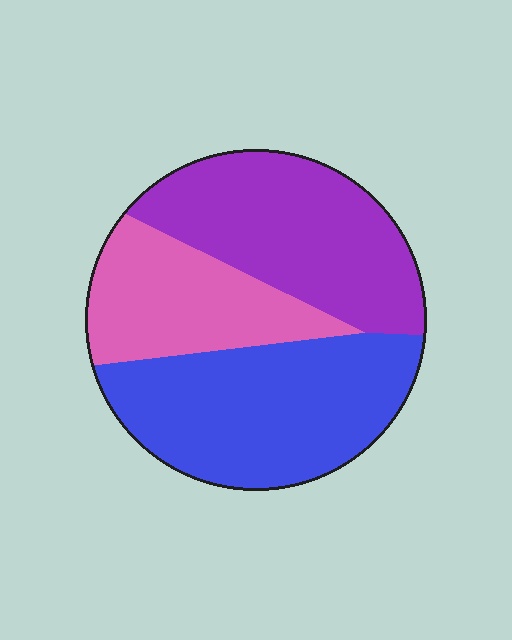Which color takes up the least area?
Pink, at roughly 25%.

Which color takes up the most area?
Blue, at roughly 40%.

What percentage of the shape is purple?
Purple takes up between a quarter and a half of the shape.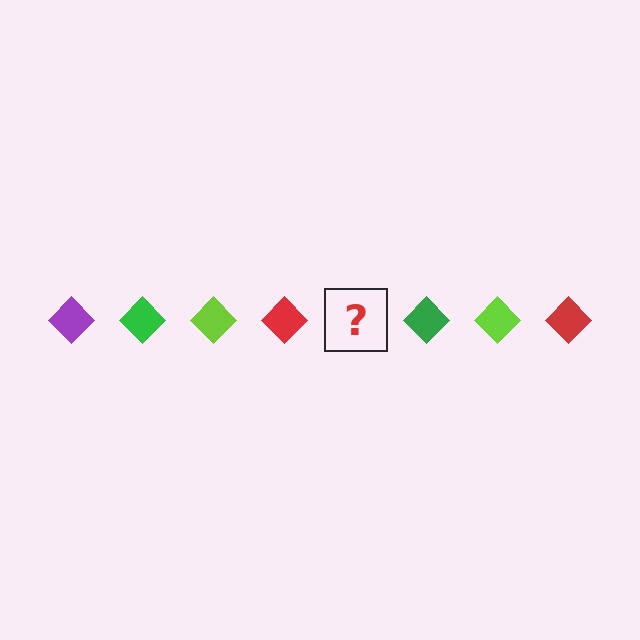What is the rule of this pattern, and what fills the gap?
The rule is that the pattern cycles through purple, green, lime, red diamonds. The gap should be filled with a purple diamond.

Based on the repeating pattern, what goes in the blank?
The blank should be a purple diamond.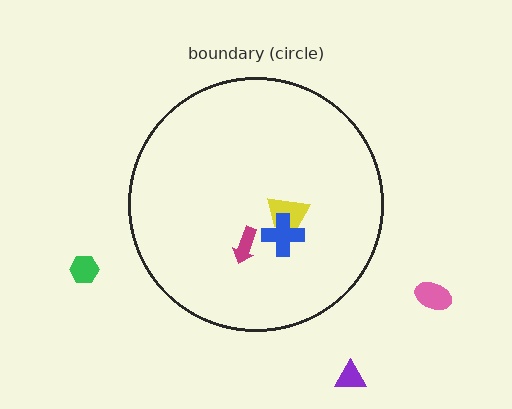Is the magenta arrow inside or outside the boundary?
Inside.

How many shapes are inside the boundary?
3 inside, 3 outside.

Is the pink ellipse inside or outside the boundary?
Outside.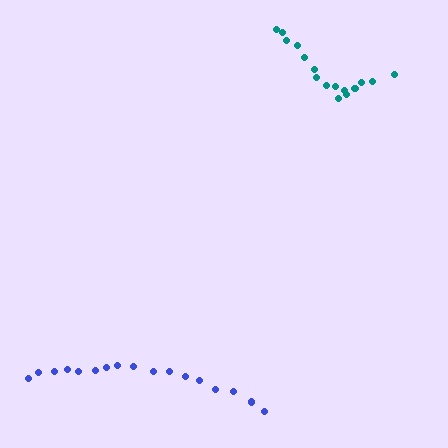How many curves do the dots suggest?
There are 2 distinct paths.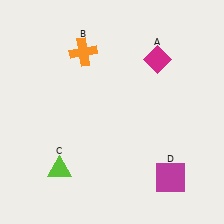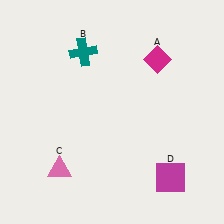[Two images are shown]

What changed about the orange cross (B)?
In Image 1, B is orange. In Image 2, it changed to teal.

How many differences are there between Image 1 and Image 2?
There are 2 differences between the two images.